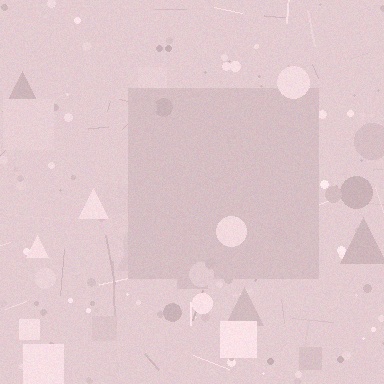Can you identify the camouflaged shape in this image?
The camouflaged shape is a square.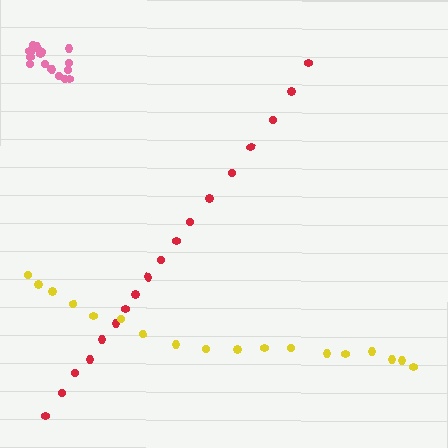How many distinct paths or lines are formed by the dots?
There are 3 distinct paths.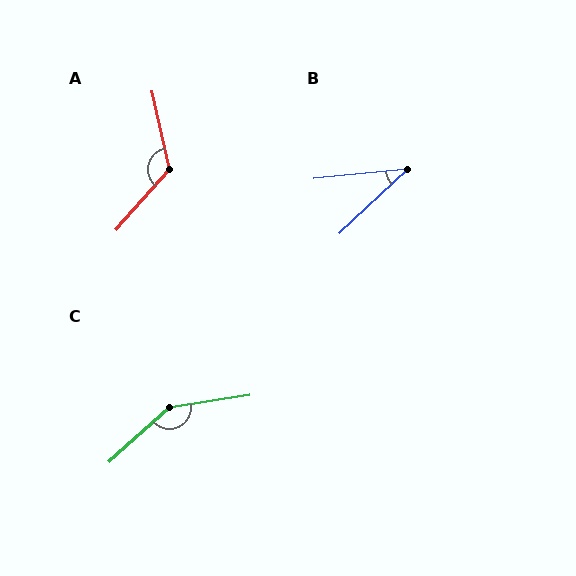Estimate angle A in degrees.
Approximately 126 degrees.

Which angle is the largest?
C, at approximately 147 degrees.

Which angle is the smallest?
B, at approximately 37 degrees.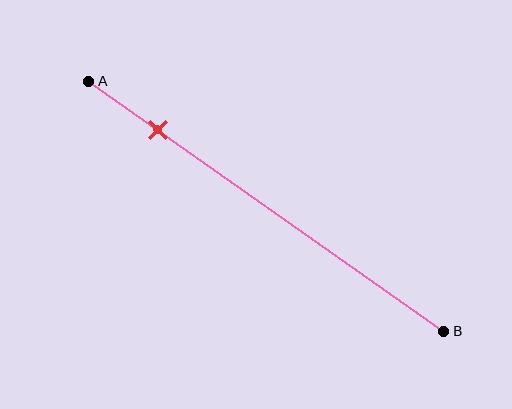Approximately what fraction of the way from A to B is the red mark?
The red mark is approximately 20% of the way from A to B.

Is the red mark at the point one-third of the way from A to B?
No, the mark is at about 20% from A, not at the 33% one-third point.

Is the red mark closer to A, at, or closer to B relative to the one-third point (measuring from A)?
The red mark is closer to point A than the one-third point of segment AB.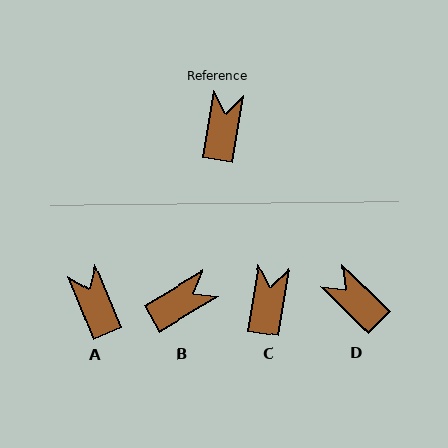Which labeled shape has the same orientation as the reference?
C.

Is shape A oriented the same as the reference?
No, it is off by about 32 degrees.